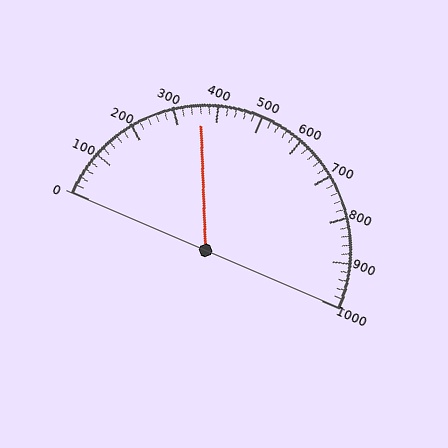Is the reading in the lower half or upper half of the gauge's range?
The reading is in the lower half of the range (0 to 1000).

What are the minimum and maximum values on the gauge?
The gauge ranges from 0 to 1000.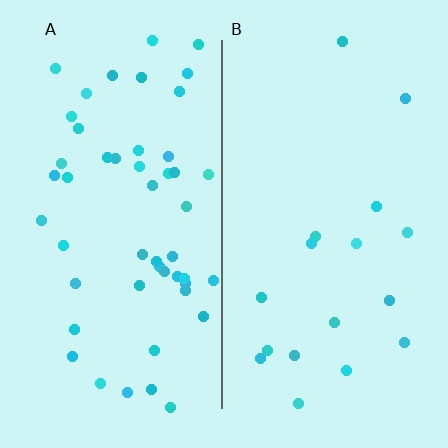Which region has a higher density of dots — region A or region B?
A (the left).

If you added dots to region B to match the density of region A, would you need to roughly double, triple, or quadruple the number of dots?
Approximately triple.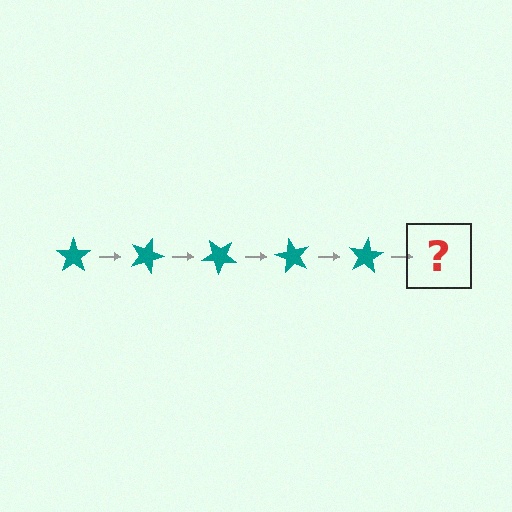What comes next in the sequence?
The next element should be a teal star rotated 100 degrees.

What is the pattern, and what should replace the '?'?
The pattern is that the star rotates 20 degrees each step. The '?' should be a teal star rotated 100 degrees.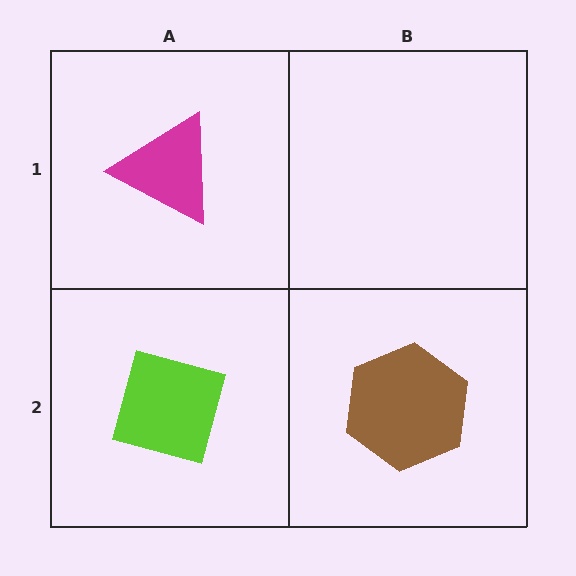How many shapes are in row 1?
1 shape.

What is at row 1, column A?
A magenta triangle.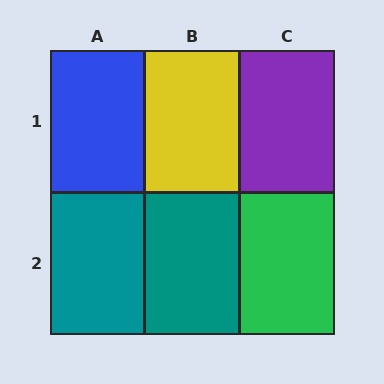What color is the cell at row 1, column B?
Yellow.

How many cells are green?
1 cell is green.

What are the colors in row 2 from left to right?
Teal, teal, green.